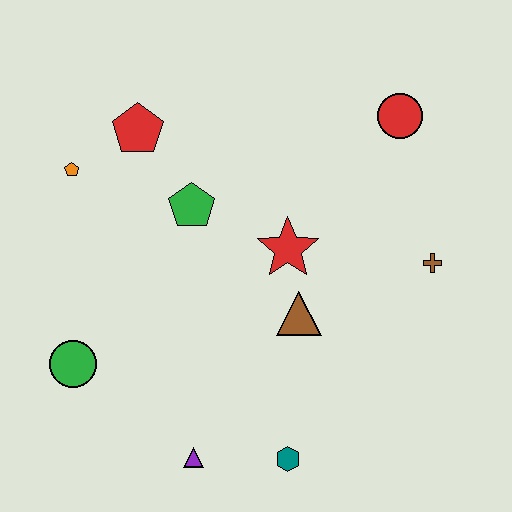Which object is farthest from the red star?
The green circle is farthest from the red star.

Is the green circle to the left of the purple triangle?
Yes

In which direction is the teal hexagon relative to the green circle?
The teal hexagon is to the right of the green circle.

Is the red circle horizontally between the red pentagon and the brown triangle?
No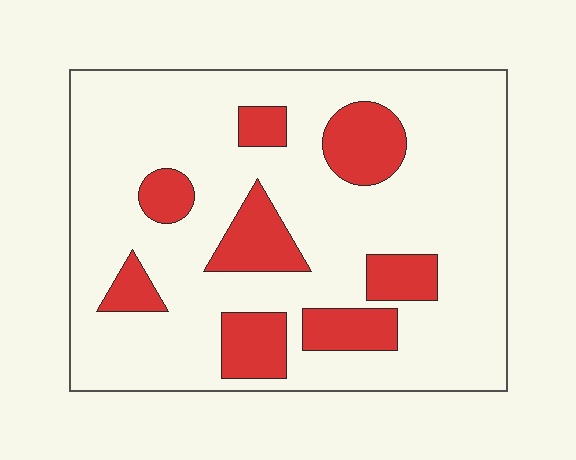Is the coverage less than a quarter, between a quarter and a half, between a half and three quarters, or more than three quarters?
Less than a quarter.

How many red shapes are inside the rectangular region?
8.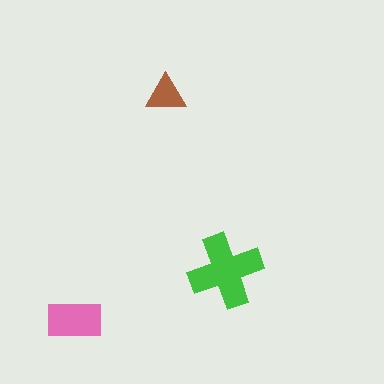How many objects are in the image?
There are 3 objects in the image.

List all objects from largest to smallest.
The green cross, the pink rectangle, the brown triangle.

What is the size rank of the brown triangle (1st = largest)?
3rd.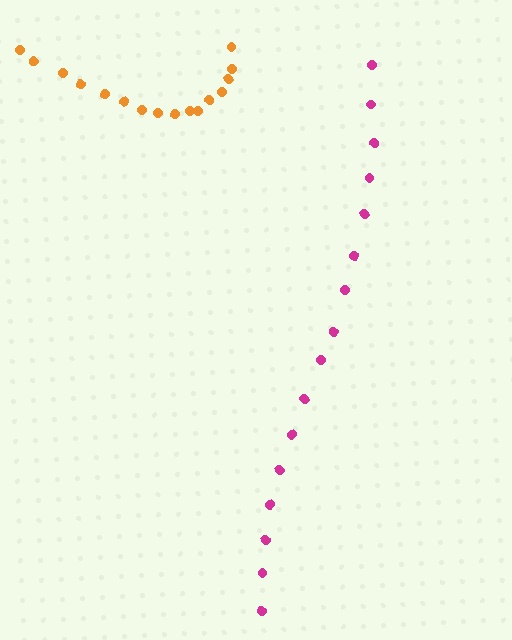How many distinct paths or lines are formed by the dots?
There are 2 distinct paths.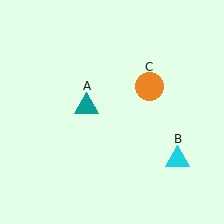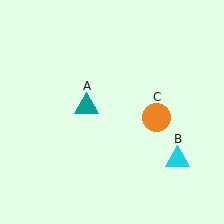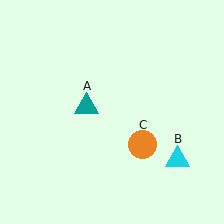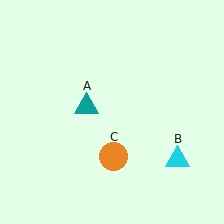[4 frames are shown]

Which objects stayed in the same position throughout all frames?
Teal triangle (object A) and cyan triangle (object B) remained stationary.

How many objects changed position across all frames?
1 object changed position: orange circle (object C).